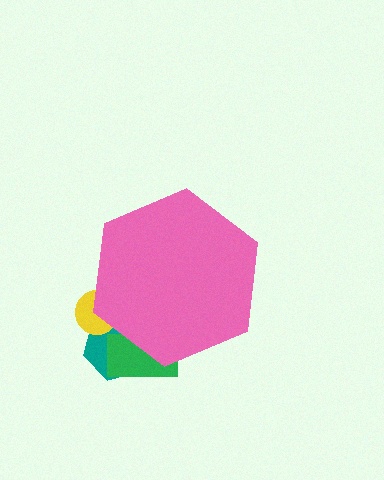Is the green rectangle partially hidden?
Yes, the green rectangle is partially hidden behind the pink hexagon.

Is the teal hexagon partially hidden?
Yes, the teal hexagon is partially hidden behind the pink hexagon.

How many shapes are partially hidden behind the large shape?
3 shapes are partially hidden.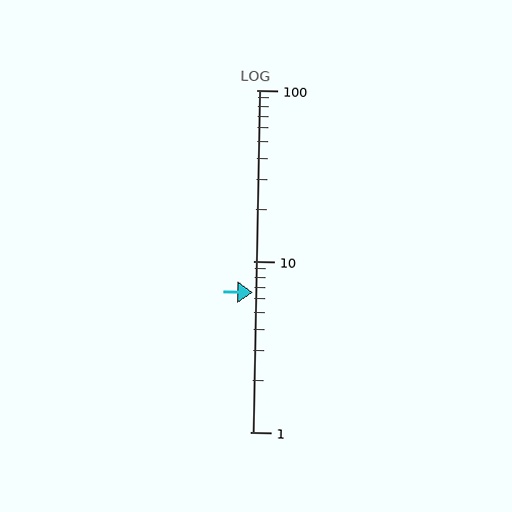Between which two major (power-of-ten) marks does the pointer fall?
The pointer is between 1 and 10.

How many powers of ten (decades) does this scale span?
The scale spans 2 decades, from 1 to 100.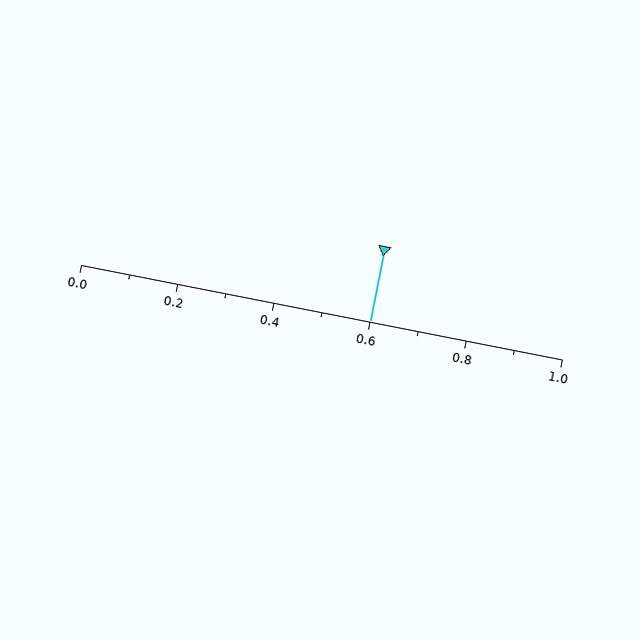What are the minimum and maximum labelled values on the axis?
The axis runs from 0.0 to 1.0.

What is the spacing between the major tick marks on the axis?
The major ticks are spaced 0.2 apart.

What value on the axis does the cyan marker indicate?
The marker indicates approximately 0.6.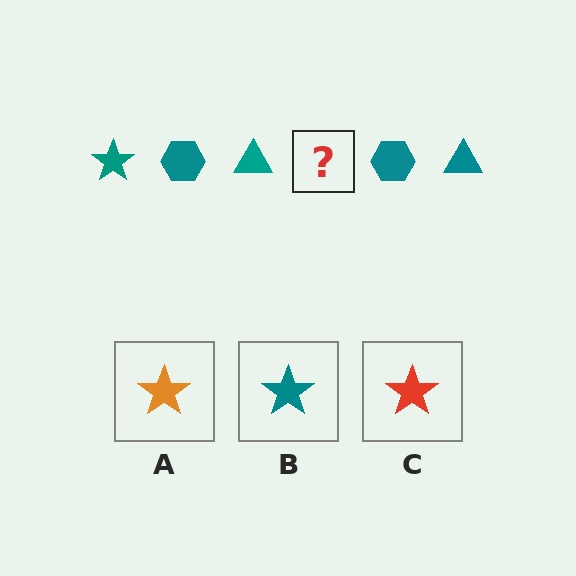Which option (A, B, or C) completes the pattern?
B.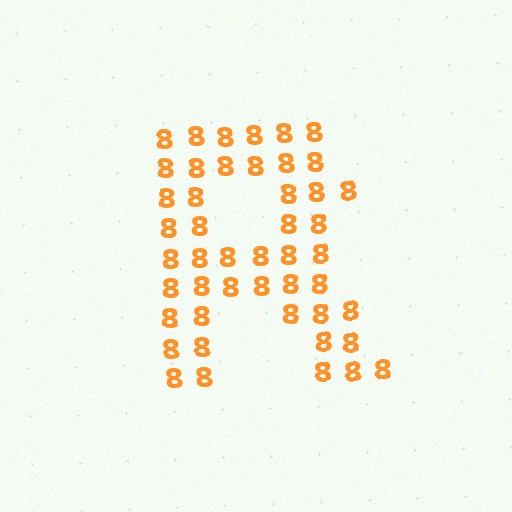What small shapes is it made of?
It is made of small digit 8's.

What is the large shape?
The large shape is the letter R.